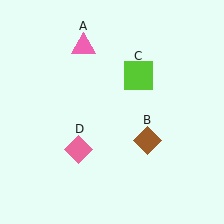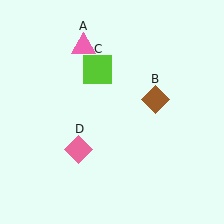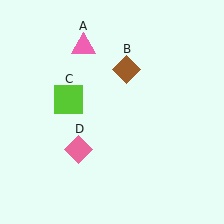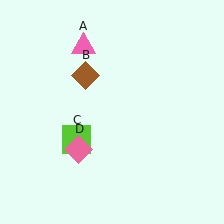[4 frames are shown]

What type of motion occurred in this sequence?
The brown diamond (object B), lime square (object C) rotated counterclockwise around the center of the scene.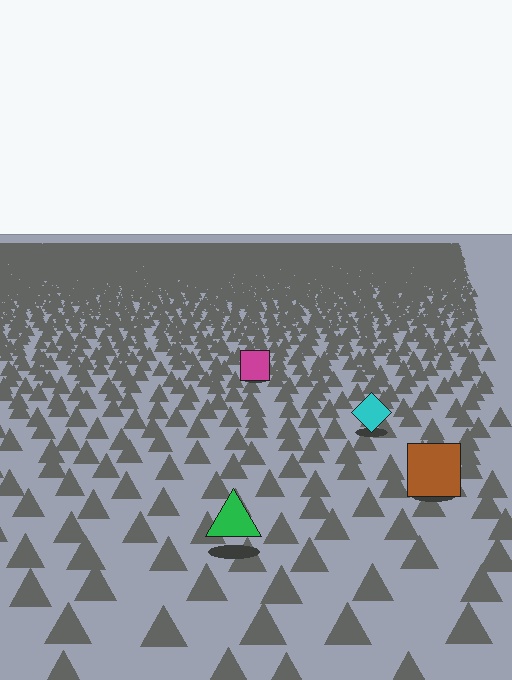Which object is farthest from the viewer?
The magenta square is farthest from the viewer. It appears smaller and the ground texture around it is denser.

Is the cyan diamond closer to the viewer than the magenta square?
Yes. The cyan diamond is closer — you can tell from the texture gradient: the ground texture is coarser near it.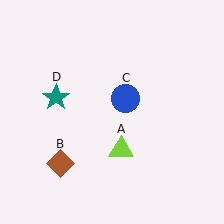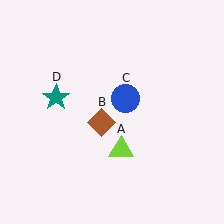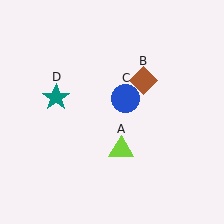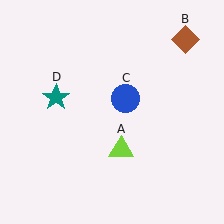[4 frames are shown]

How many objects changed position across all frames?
1 object changed position: brown diamond (object B).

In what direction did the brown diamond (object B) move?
The brown diamond (object B) moved up and to the right.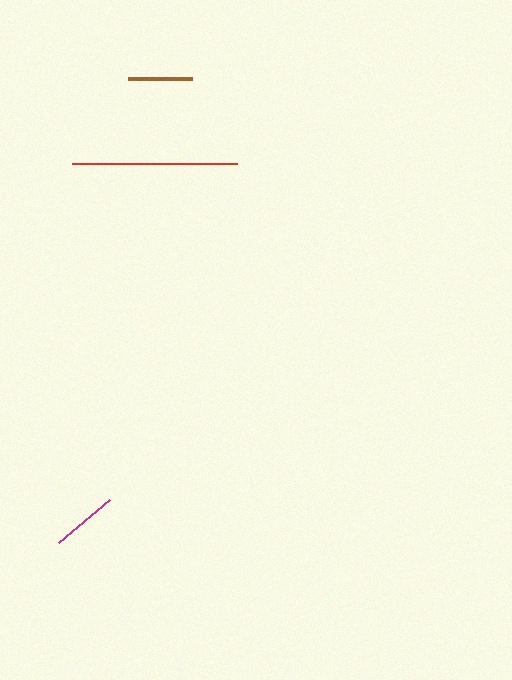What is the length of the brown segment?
The brown segment is approximately 64 pixels long.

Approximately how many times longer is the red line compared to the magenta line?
The red line is approximately 2.5 times the length of the magenta line.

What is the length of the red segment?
The red segment is approximately 165 pixels long.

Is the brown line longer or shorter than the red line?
The red line is longer than the brown line.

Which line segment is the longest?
The red line is the longest at approximately 165 pixels.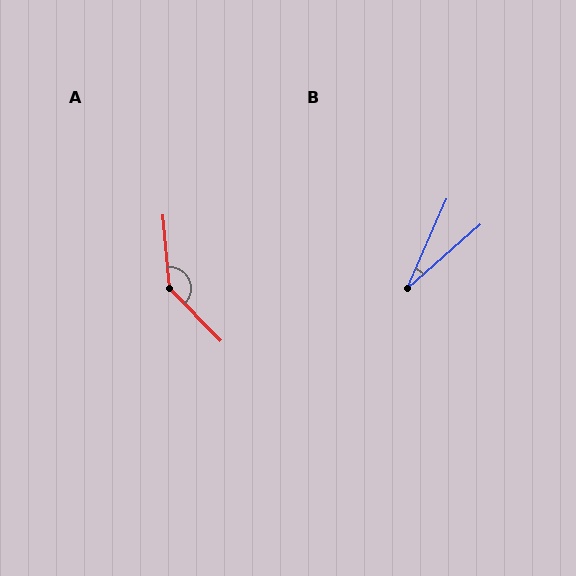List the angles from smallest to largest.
B (25°), A (140°).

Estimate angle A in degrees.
Approximately 140 degrees.